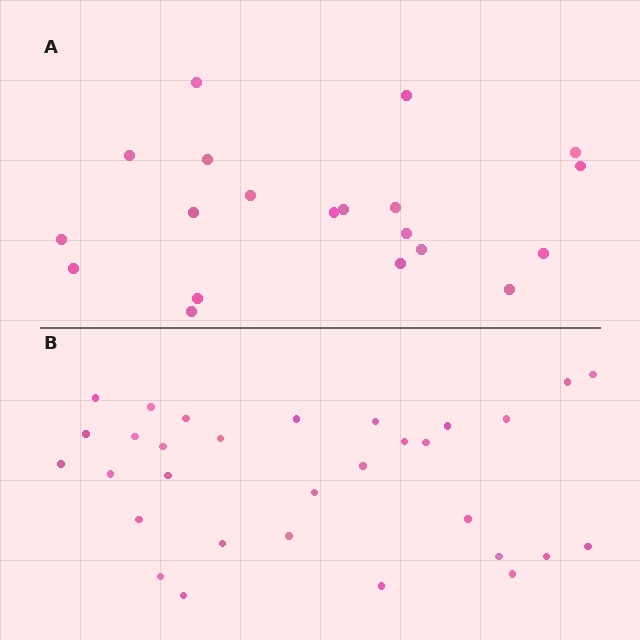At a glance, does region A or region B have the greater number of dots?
Region B (the bottom region) has more dots.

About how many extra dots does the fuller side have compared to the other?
Region B has roughly 12 or so more dots than region A.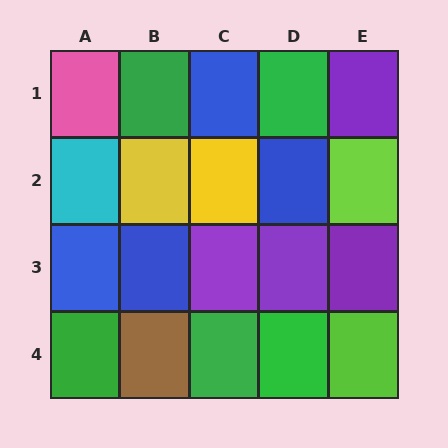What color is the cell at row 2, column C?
Yellow.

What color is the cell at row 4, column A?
Green.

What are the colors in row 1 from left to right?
Pink, green, blue, green, purple.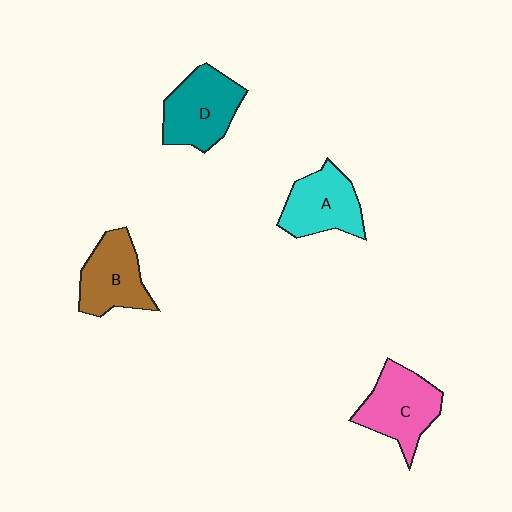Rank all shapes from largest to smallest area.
From largest to smallest: D (teal), C (pink), A (cyan), B (brown).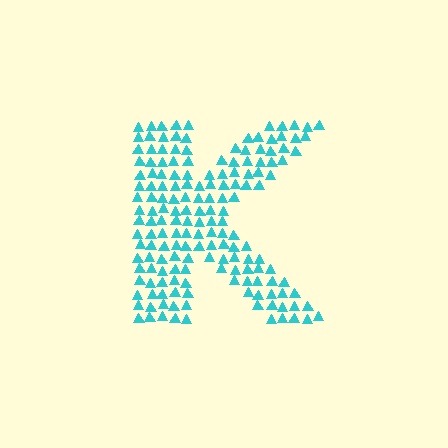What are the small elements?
The small elements are triangles.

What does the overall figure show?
The overall figure shows the letter K.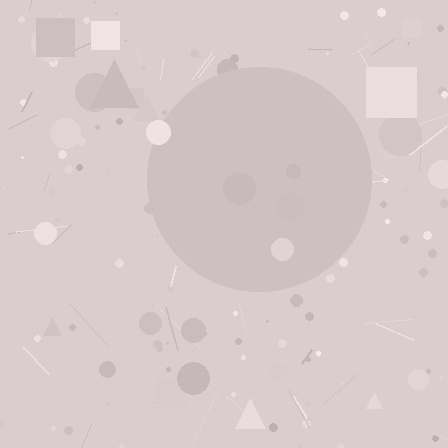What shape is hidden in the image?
A circle is hidden in the image.